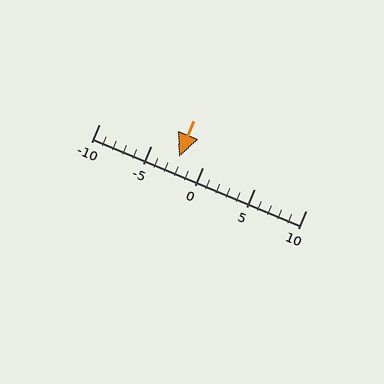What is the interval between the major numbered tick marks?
The major tick marks are spaced 5 units apart.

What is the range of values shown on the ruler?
The ruler shows values from -10 to 10.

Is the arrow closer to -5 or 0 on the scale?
The arrow is closer to 0.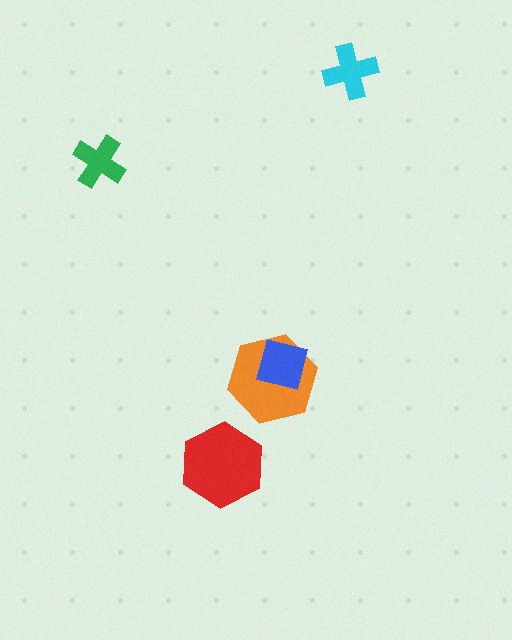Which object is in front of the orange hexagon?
The blue square is in front of the orange hexagon.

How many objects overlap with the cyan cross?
0 objects overlap with the cyan cross.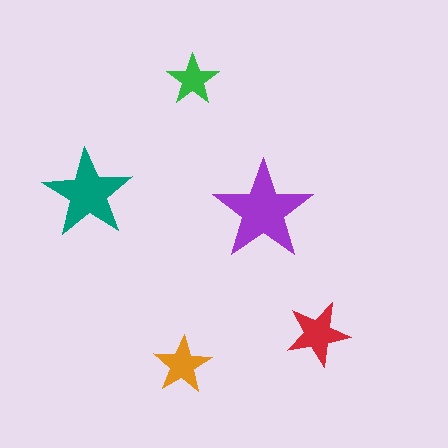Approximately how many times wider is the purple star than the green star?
About 2 times wider.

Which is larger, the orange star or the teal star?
The teal one.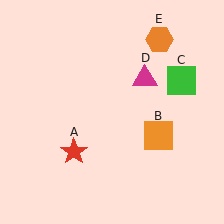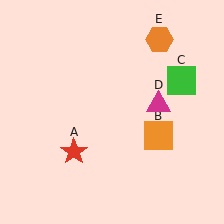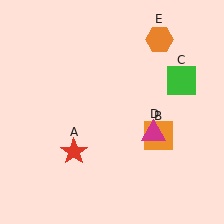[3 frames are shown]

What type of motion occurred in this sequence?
The magenta triangle (object D) rotated clockwise around the center of the scene.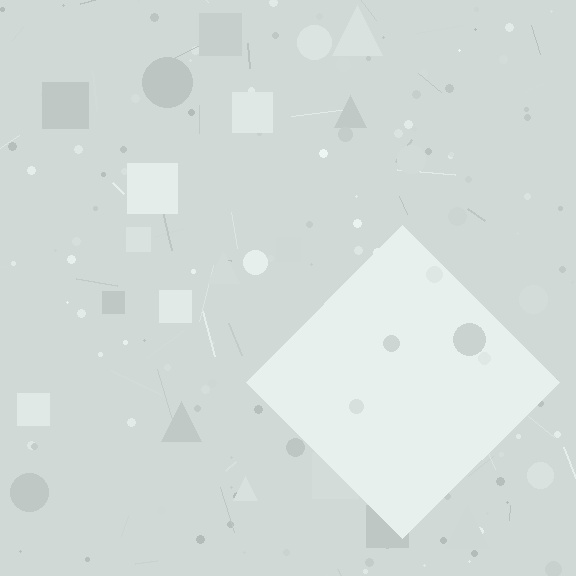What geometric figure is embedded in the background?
A diamond is embedded in the background.